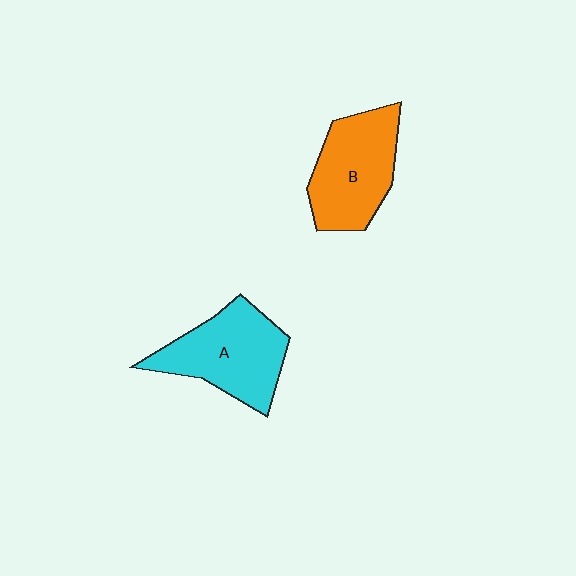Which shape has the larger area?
Shape A (cyan).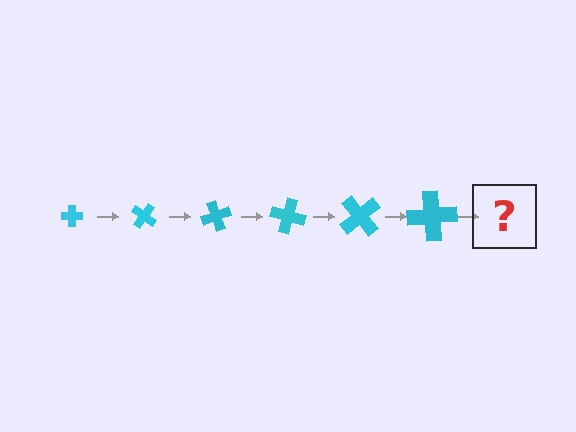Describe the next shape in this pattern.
It should be a cross, larger than the previous one and rotated 210 degrees from the start.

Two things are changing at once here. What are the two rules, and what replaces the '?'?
The two rules are that the cross grows larger each step and it rotates 35 degrees each step. The '?' should be a cross, larger than the previous one and rotated 210 degrees from the start.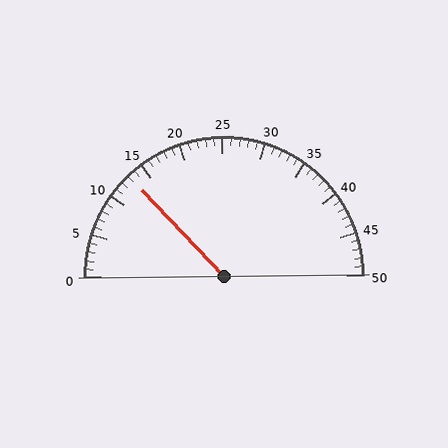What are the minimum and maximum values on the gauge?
The gauge ranges from 0 to 50.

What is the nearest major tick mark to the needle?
The nearest major tick mark is 15.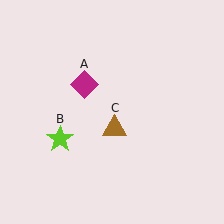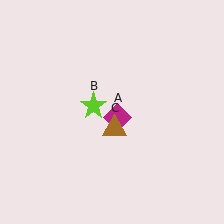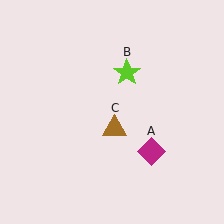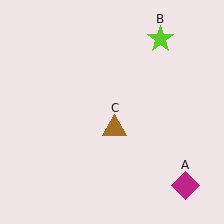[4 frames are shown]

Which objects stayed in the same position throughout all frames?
Brown triangle (object C) remained stationary.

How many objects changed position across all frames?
2 objects changed position: magenta diamond (object A), lime star (object B).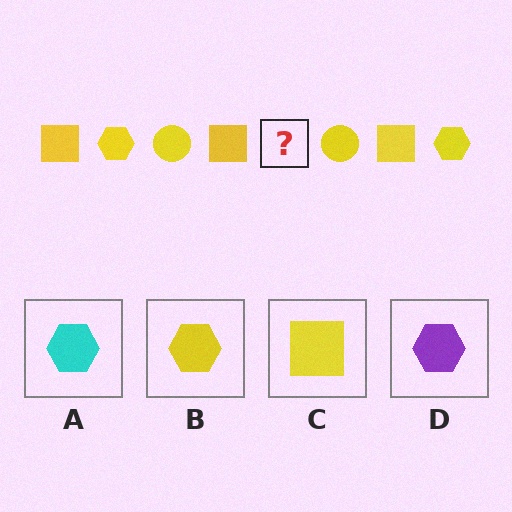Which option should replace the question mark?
Option B.